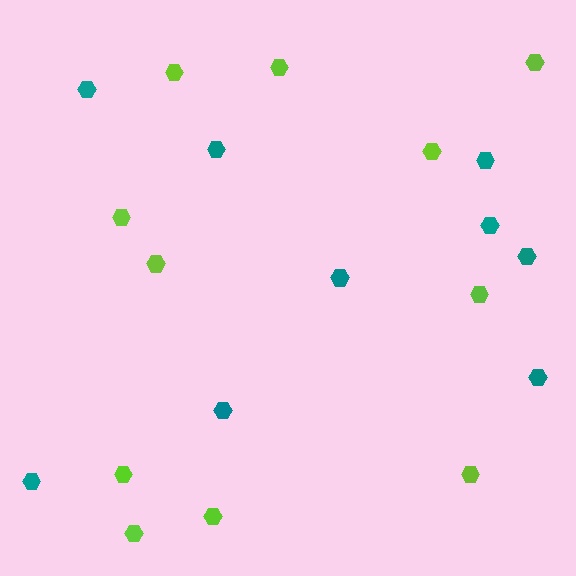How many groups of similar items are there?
There are 2 groups: one group of teal hexagons (9) and one group of lime hexagons (11).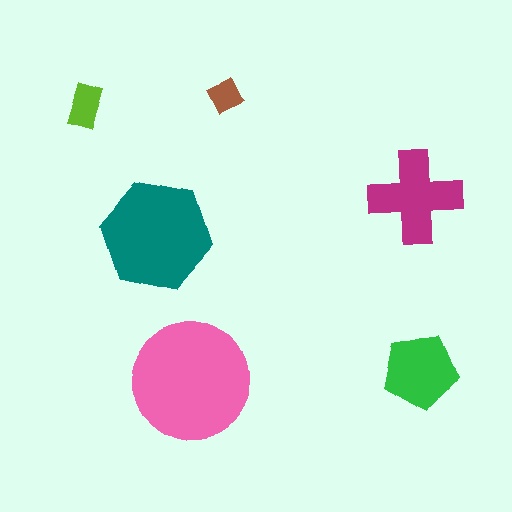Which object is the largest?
The pink circle.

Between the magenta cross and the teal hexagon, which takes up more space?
The teal hexagon.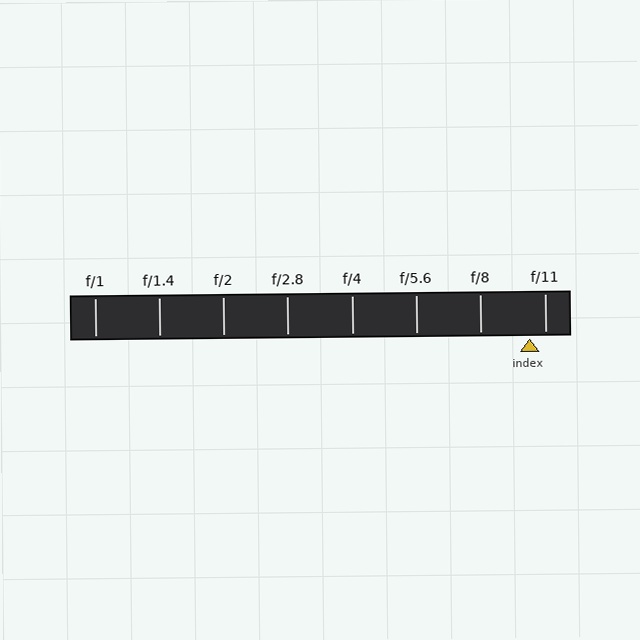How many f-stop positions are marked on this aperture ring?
There are 8 f-stop positions marked.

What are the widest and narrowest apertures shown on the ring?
The widest aperture shown is f/1 and the narrowest is f/11.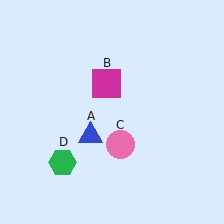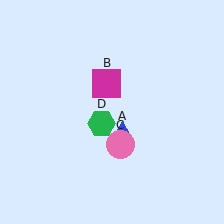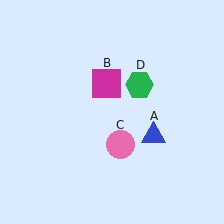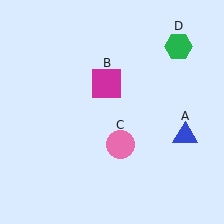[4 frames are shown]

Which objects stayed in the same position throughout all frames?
Magenta square (object B) and pink circle (object C) remained stationary.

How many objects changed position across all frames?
2 objects changed position: blue triangle (object A), green hexagon (object D).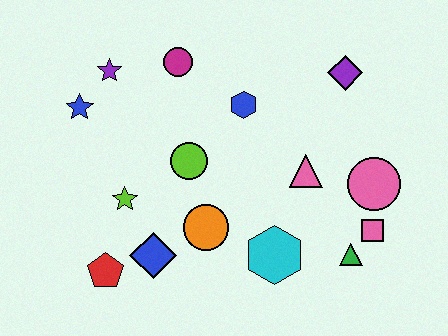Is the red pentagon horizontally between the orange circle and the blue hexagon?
No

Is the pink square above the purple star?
No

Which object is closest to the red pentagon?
The blue diamond is closest to the red pentagon.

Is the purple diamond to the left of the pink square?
Yes